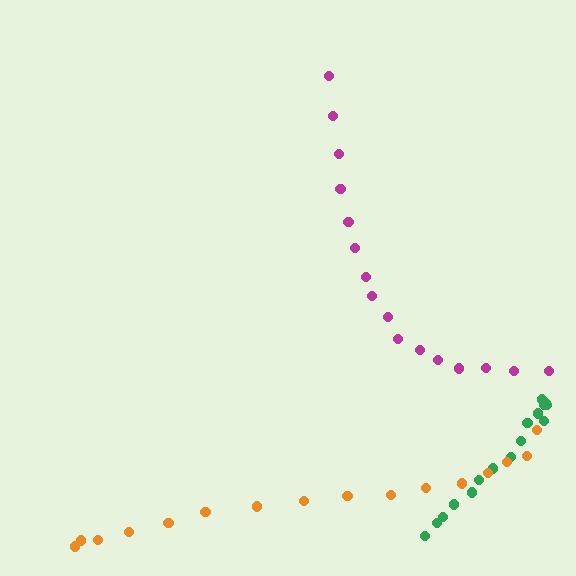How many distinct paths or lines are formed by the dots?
There are 3 distinct paths.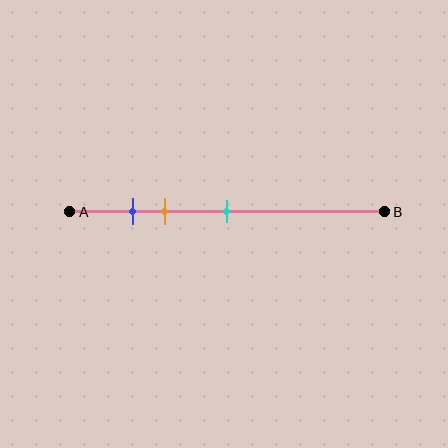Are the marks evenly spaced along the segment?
No, the marks are not evenly spaced.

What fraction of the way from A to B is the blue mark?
The blue mark is approximately 20% (0.2) of the way from A to B.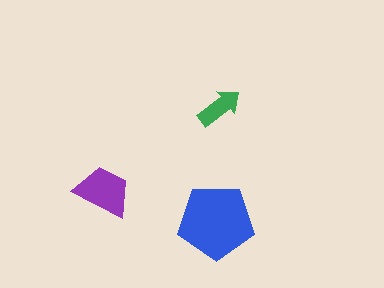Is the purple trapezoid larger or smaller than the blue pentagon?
Smaller.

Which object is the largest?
The blue pentagon.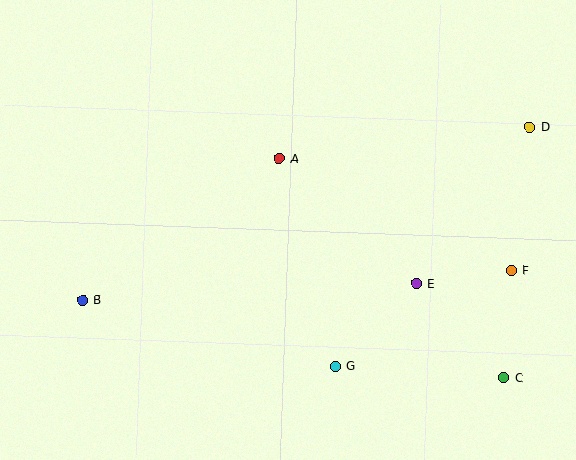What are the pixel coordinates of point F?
Point F is at (511, 270).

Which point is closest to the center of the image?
Point A at (279, 158) is closest to the center.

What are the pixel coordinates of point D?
Point D is at (530, 127).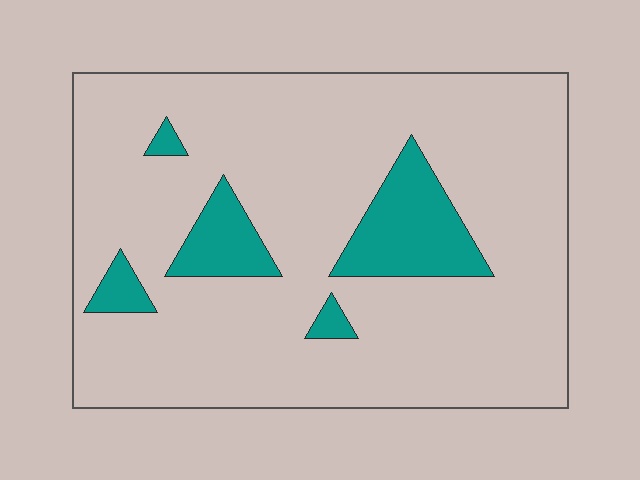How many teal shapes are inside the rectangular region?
5.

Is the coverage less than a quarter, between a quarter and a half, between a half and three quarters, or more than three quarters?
Less than a quarter.